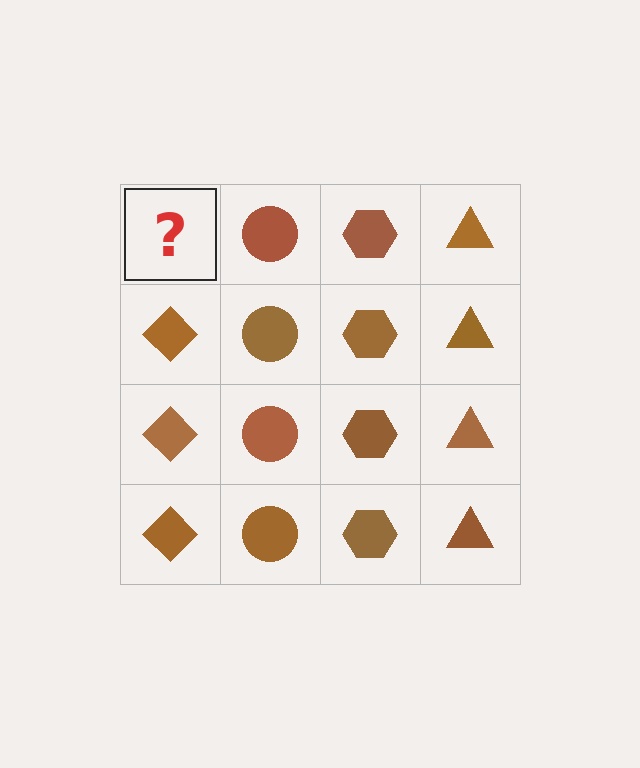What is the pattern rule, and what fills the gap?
The rule is that each column has a consistent shape. The gap should be filled with a brown diamond.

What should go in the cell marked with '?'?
The missing cell should contain a brown diamond.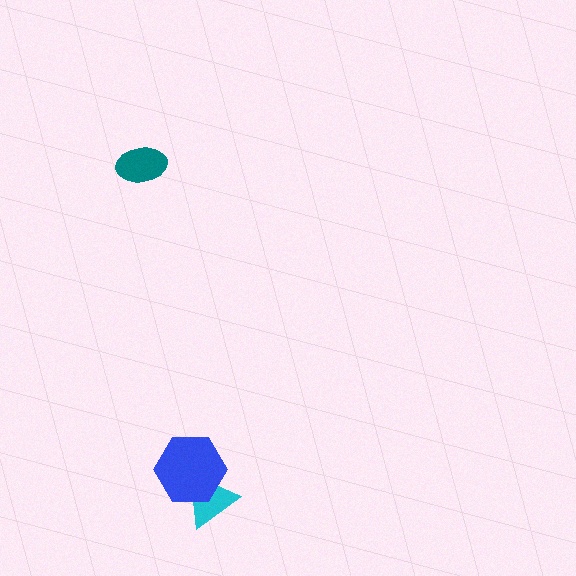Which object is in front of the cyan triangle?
The blue hexagon is in front of the cyan triangle.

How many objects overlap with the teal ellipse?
0 objects overlap with the teal ellipse.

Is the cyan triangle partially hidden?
Yes, it is partially covered by another shape.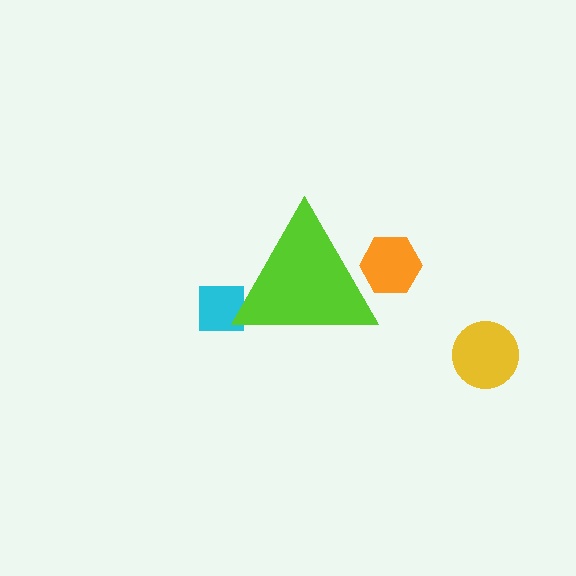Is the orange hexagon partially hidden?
Yes, the orange hexagon is partially hidden behind the lime triangle.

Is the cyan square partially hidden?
Yes, the cyan square is partially hidden behind the lime triangle.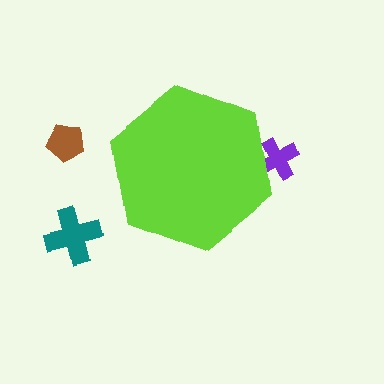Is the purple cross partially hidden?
Yes, the purple cross is partially hidden behind the lime hexagon.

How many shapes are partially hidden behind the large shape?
1 shape is partially hidden.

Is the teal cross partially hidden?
No, the teal cross is fully visible.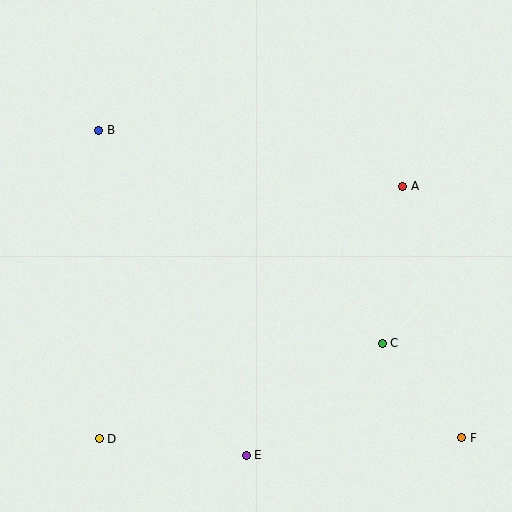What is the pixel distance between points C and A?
The distance between C and A is 158 pixels.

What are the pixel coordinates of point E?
Point E is at (246, 455).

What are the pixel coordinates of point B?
Point B is at (99, 130).